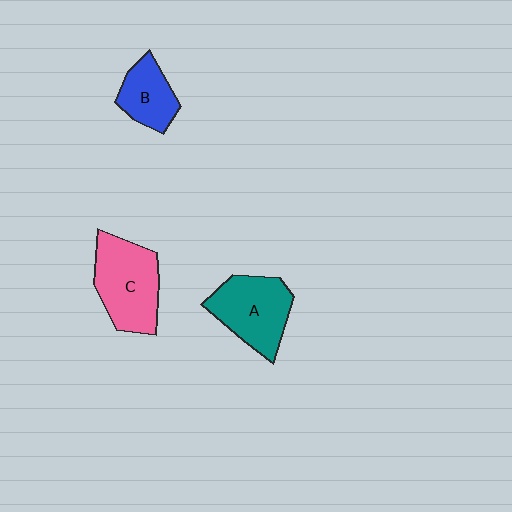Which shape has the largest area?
Shape C (pink).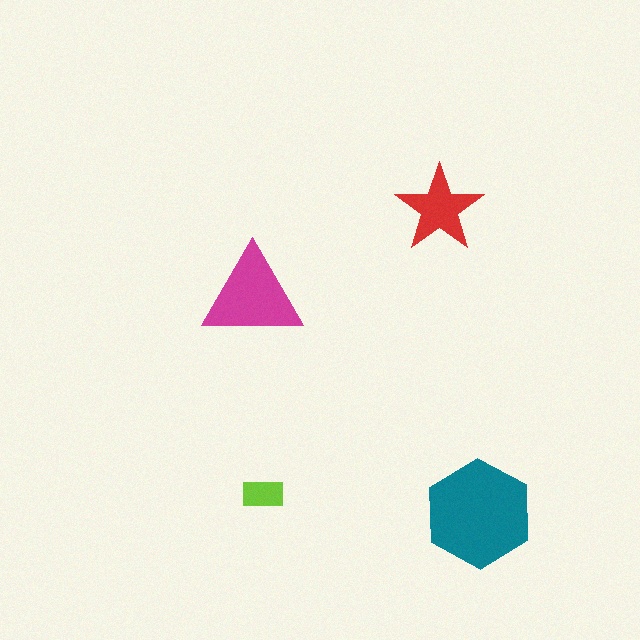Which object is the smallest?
The lime rectangle.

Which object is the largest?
The teal hexagon.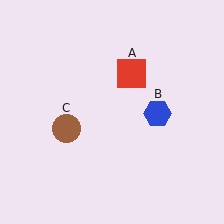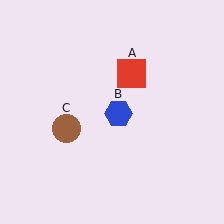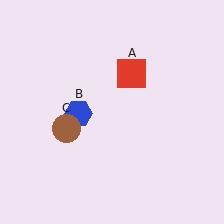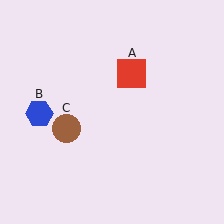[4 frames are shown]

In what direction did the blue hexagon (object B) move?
The blue hexagon (object B) moved left.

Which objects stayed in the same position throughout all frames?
Red square (object A) and brown circle (object C) remained stationary.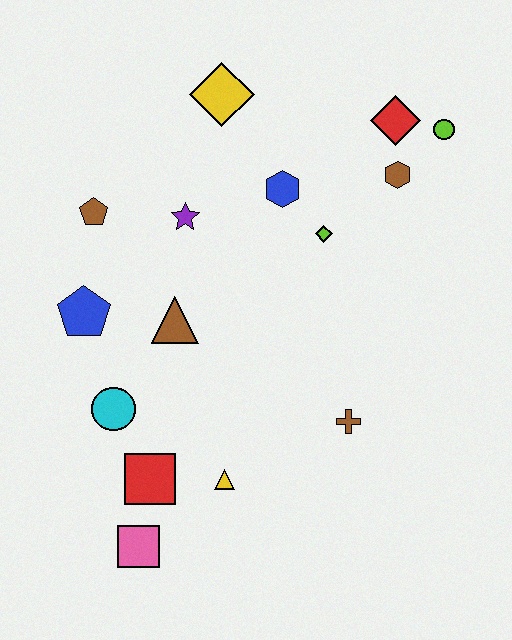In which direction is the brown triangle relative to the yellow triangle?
The brown triangle is above the yellow triangle.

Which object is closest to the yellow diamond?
The blue hexagon is closest to the yellow diamond.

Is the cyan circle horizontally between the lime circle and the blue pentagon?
Yes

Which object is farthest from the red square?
The lime circle is farthest from the red square.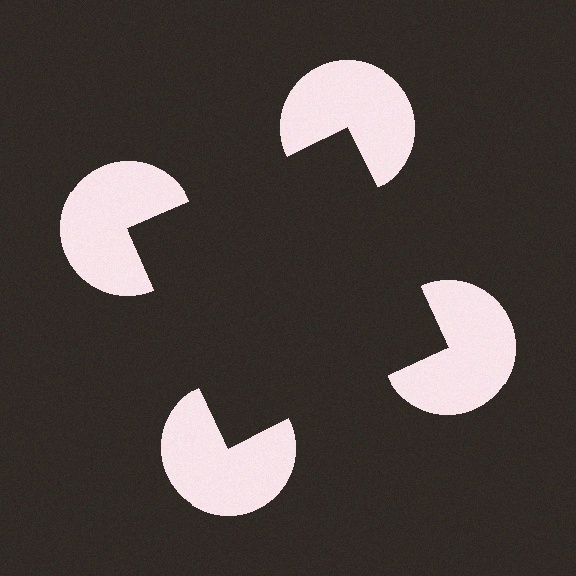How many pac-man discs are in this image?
There are 4 — one at each vertex of the illusory square.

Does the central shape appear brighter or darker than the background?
It typically appears slightly darker than the background, even though no actual brightness change is drawn.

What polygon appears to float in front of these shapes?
An illusory square — its edges are inferred from the aligned wedge cuts in the pac-man discs, not physically drawn.